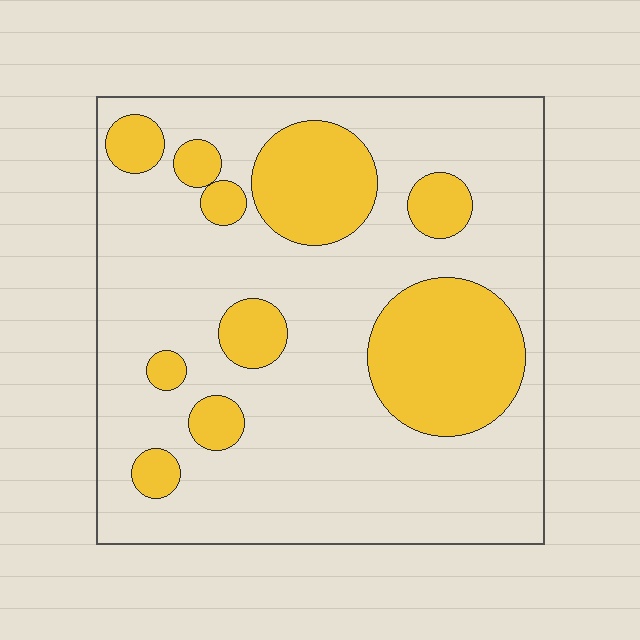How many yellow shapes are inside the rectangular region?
10.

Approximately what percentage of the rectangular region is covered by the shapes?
Approximately 25%.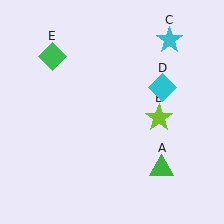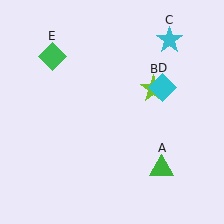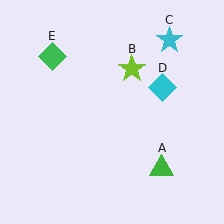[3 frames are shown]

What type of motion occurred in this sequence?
The lime star (object B) rotated counterclockwise around the center of the scene.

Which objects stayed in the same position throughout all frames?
Green triangle (object A) and cyan star (object C) and cyan diamond (object D) and green diamond (object E) remained stationary.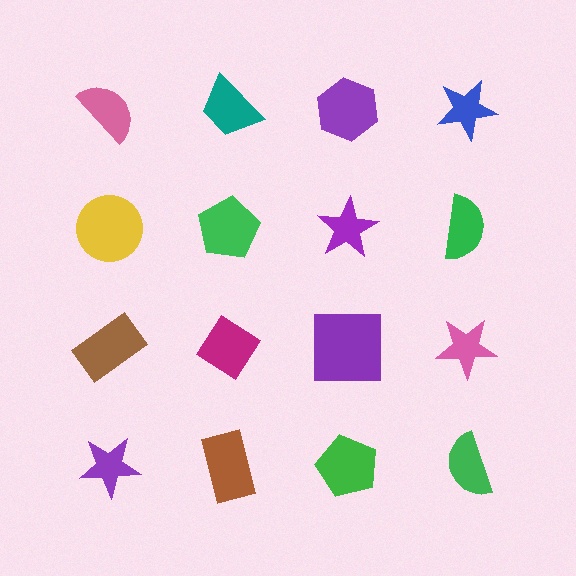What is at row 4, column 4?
A green semicircle.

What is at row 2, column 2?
A green pentagon.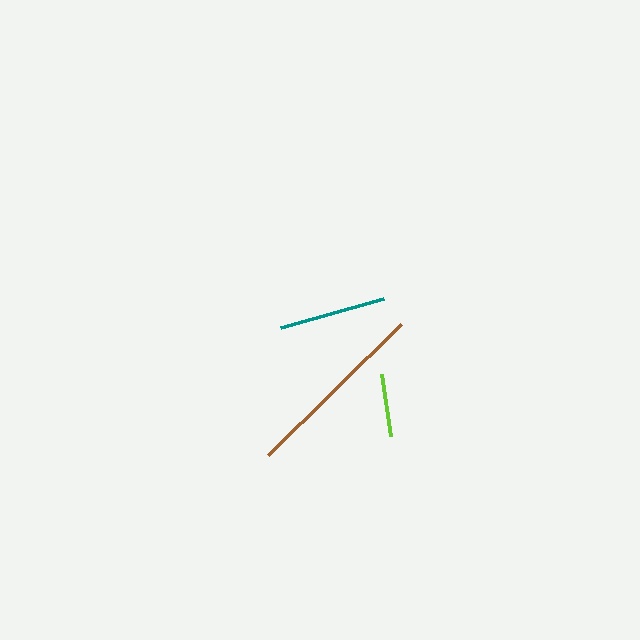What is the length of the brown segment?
The brown segment is approximately 187 pixels long.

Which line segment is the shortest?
The lime line is the shortest at approximately 62 pixels.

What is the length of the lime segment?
The lime segment is approximately 62 pixels long.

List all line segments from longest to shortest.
From longest to shortest: brown, teal, lime.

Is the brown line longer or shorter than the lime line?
The brown line is longer than the lime line.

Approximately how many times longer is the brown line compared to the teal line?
The brown line is approximately 1.7 times the length of the teal line.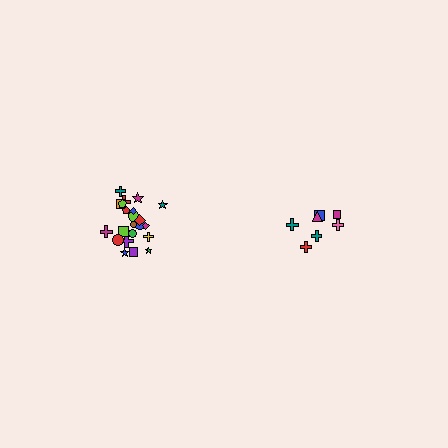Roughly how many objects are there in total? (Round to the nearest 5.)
Roughly 30 objects in total.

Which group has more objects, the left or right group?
The left group.